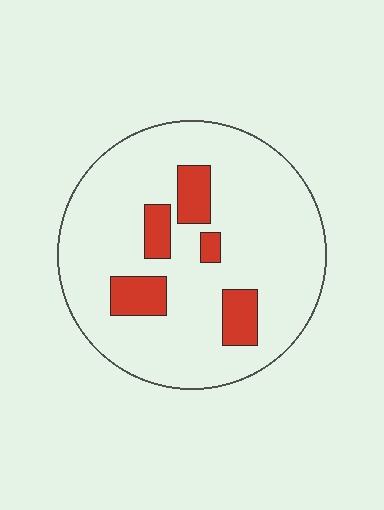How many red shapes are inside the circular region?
5.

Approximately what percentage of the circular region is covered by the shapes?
Approximately 15%.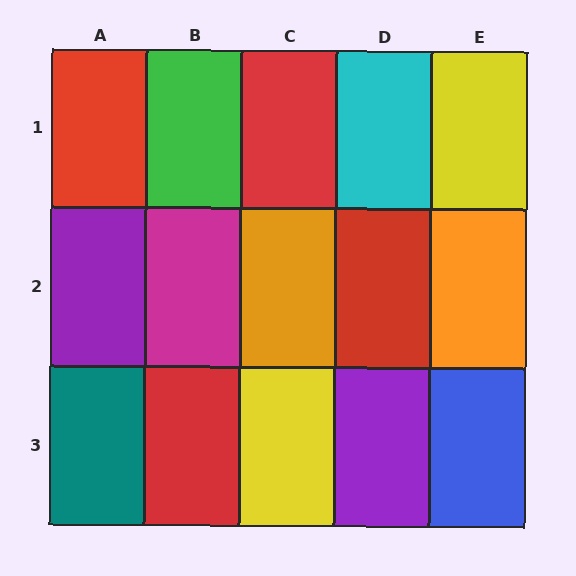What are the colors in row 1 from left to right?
Red, green, red, cyan, yellow.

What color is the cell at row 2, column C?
Orange.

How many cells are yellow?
2 cells are yellow.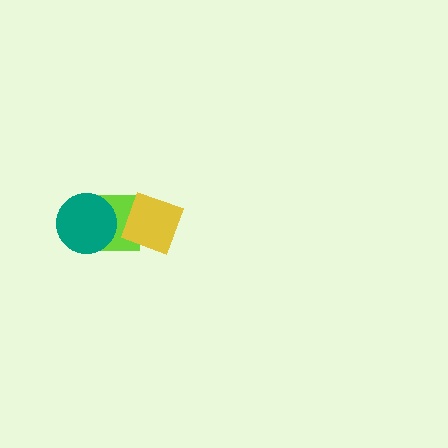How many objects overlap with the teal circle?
1 object overlaps with the teal circle.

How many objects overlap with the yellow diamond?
1 object overlaps with the yellow diamond.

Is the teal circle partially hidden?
No, no other shape covers it.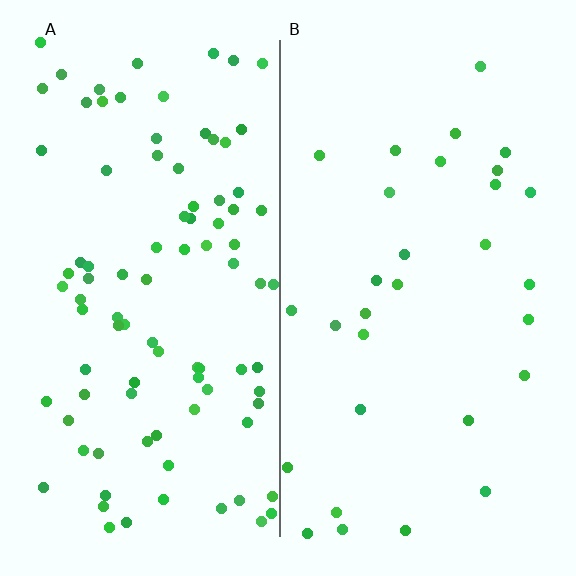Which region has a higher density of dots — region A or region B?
A (the left).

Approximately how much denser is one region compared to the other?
Approximately 3.0× — region A over region B.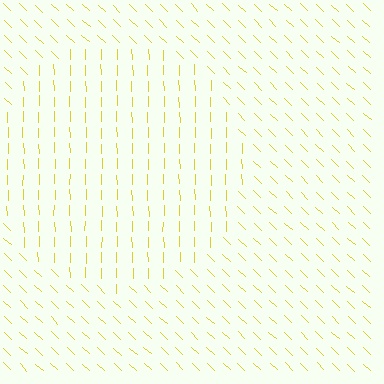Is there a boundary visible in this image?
Yes, there is a texture boundary formed by a change in line orientation.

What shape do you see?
I see a circle.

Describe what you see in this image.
The image is filled with small yellow line segments. A circle region in the image has lines oriented differently from the surrounding lines, creating a visible texture boundary.